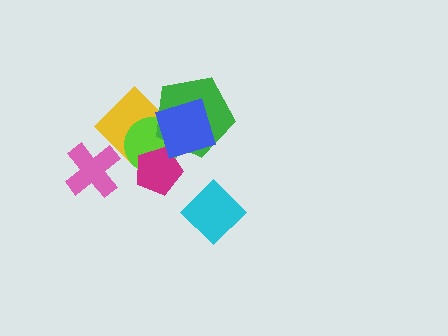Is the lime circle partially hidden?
Yes, it is partially covered by another shape.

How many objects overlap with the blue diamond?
4 objects overlap with the blue diamond.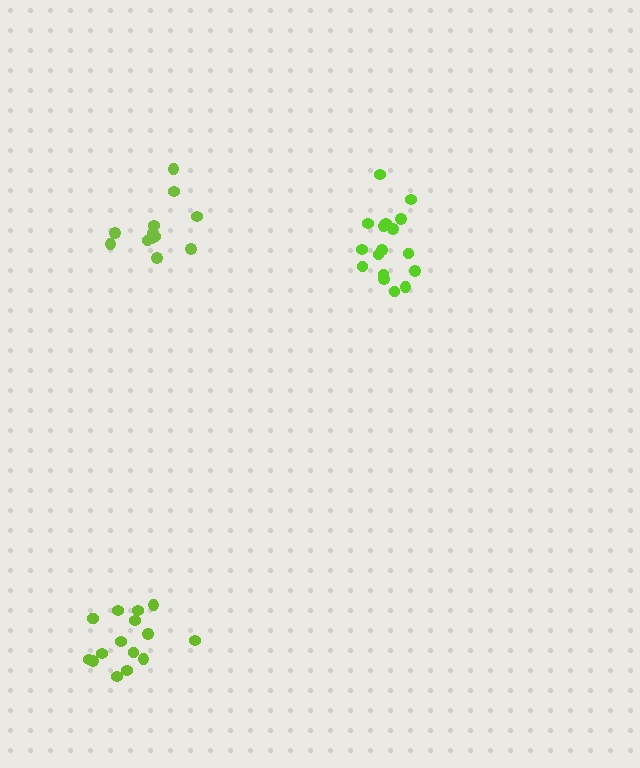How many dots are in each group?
Group 1: 17 dots, Group 2: 12 dots, Group 3: 16 dots (45 total).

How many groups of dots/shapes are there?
There are 3 groups.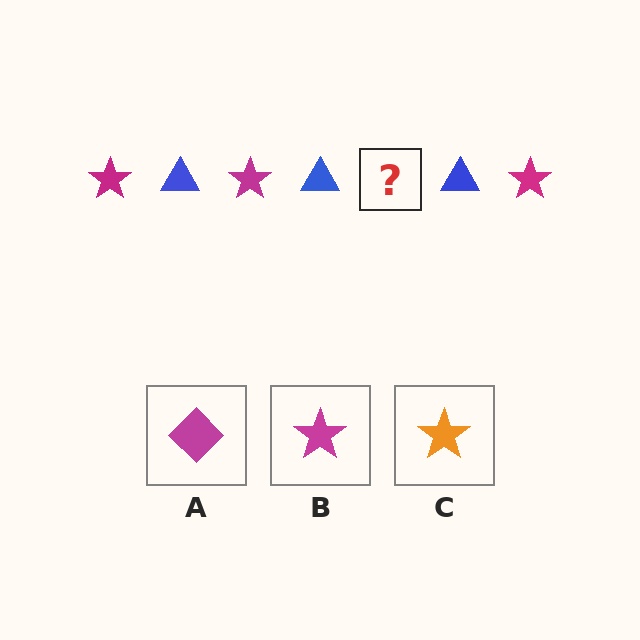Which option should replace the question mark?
Option B.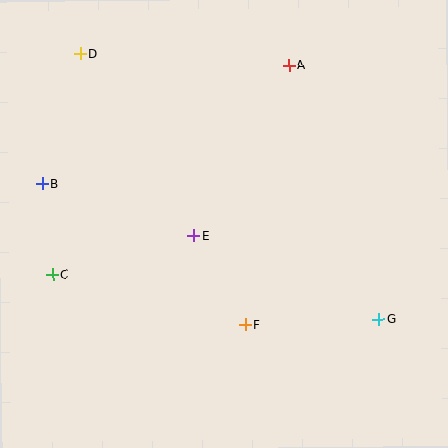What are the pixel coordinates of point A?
Point A is at (289, 66).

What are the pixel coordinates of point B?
Point B is at (42, 184).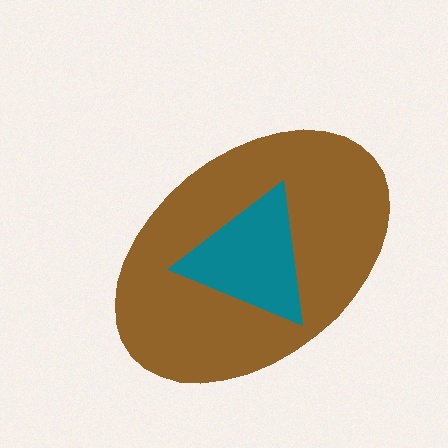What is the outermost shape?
The brown ellipse.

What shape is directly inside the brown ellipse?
The teal triangle.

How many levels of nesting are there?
2.